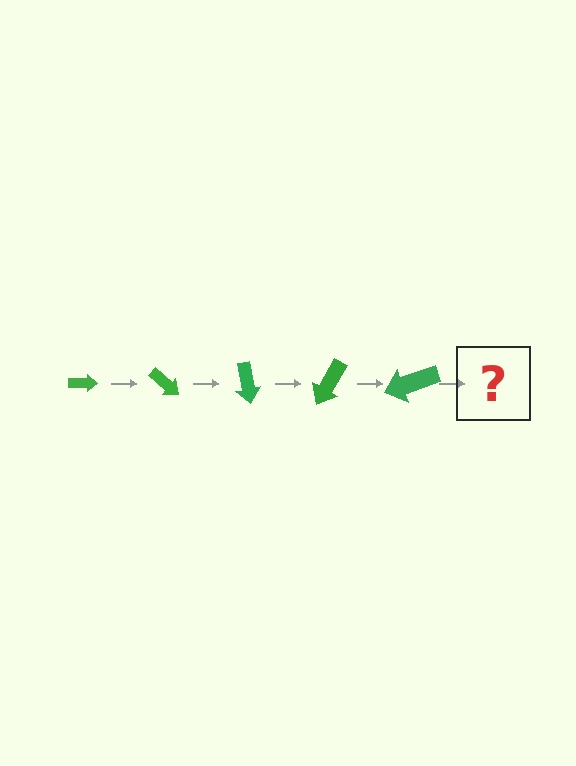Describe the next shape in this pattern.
It should be an arrow, larger than the previous one and rotated 200 degrees from the start.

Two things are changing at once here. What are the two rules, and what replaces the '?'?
The two rules are that the arrow grows larger each step and it rotates 40 degrees each step. The '?' should be an arrow, larger than the previous one and rotated 200 degrees from the start.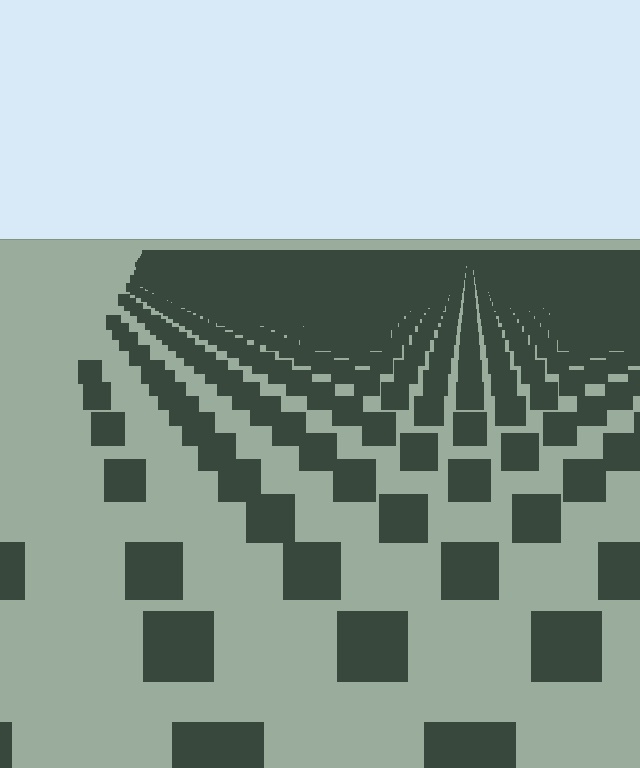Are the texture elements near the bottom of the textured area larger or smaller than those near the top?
Larger. Near the bottom, elements are closer to the viewer and appear at a bigger on-screen size.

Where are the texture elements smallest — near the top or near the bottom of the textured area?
Near the top.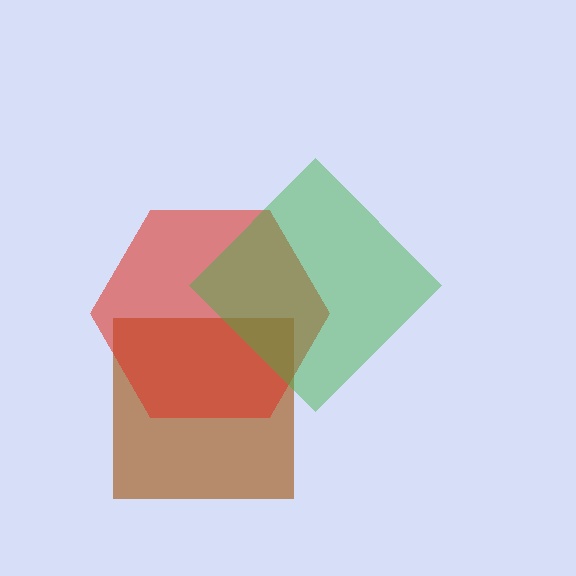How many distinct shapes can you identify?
There are 3 distinct shapes: a brown square, a red hexagon, a green diamond.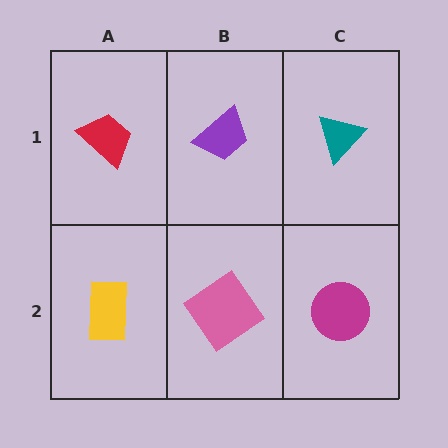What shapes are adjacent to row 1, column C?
A magenta circle (row 2, column C), a purple trapezoid (row 1, column B).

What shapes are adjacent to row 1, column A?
A yellow rectangle (row 2, column A), a purple trapezoid (row 1, column B).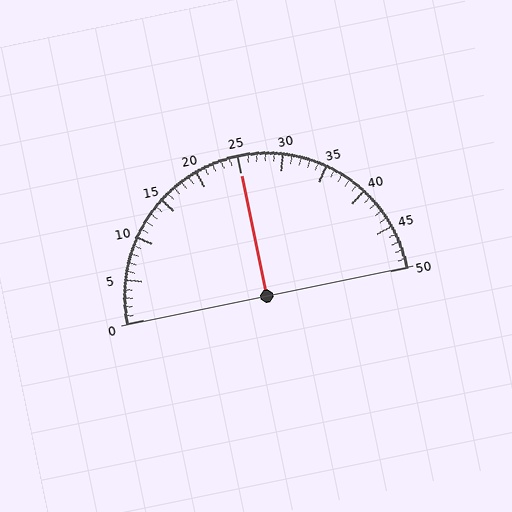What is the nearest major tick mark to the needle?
The nearest major tick mark is 25.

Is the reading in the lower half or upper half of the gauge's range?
The reading is in the upper half of the range (0 to 50).